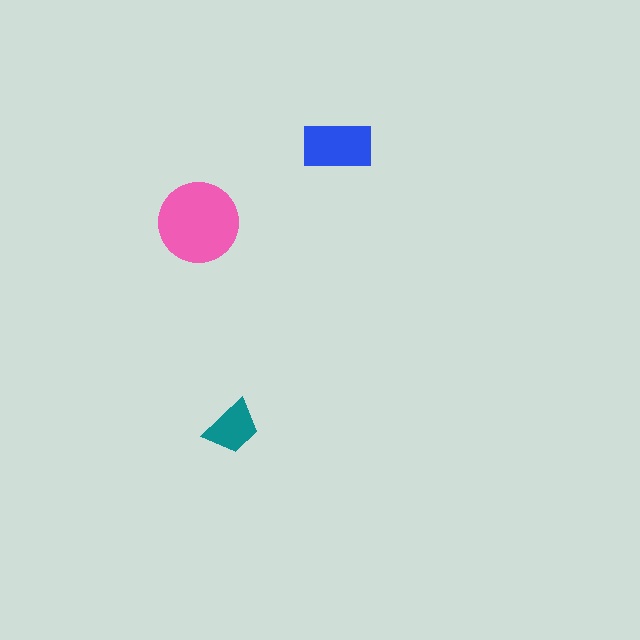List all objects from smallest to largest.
The teal trapezoid, the blue rectangle, the pink circle.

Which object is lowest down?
The teal trapezoid is bottommost.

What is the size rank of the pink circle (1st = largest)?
1st.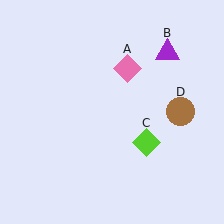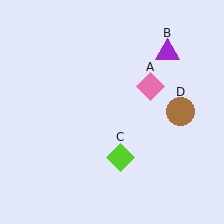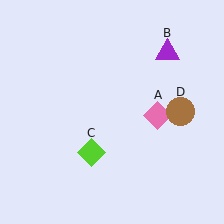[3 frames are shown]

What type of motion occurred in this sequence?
The pink diamond (object A), lime diamond (object C) rotated clockwise around the center of the scene.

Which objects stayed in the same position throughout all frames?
Purple triangle (object B) and brown circle (object D) remained stationary.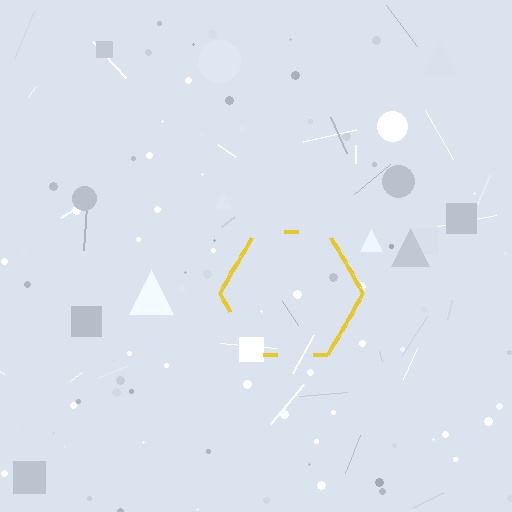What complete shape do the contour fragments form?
The contour fragments form a hexagon.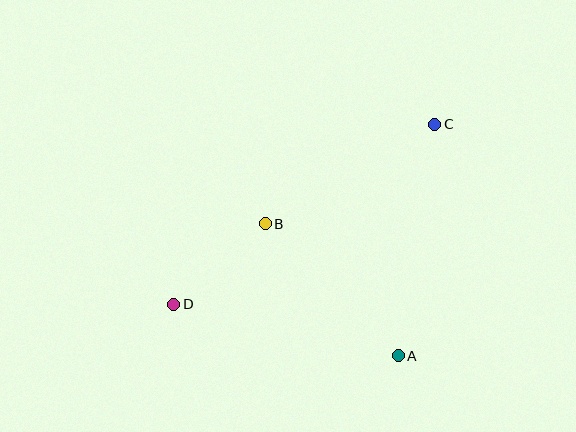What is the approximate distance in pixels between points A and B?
The distance between A and B is approximately 187 pixels.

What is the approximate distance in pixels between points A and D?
The distance between A and D is approximately 230 pixels.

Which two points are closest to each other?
Points B and D are closest to each other.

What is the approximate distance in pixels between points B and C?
The distance between B and C is approximately 197 pixels.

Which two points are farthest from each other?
Points C and D are farthest from each other.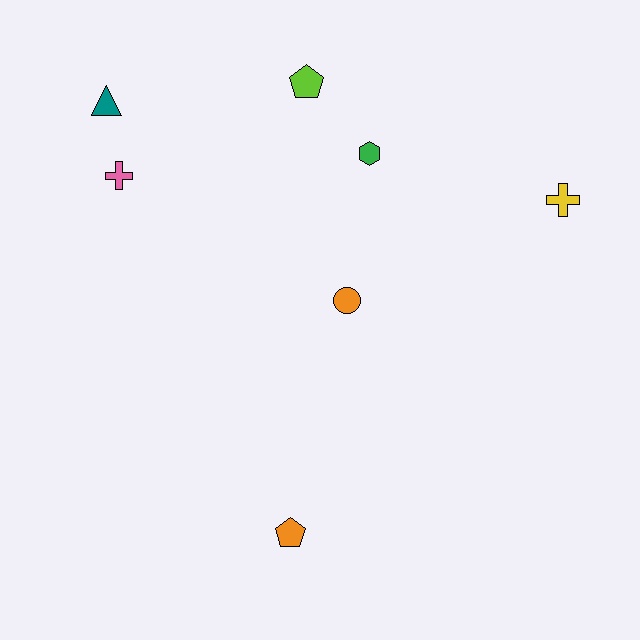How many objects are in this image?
There are 7 objects.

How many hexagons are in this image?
There is 1 hexagon.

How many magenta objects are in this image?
There are no magenta objects.